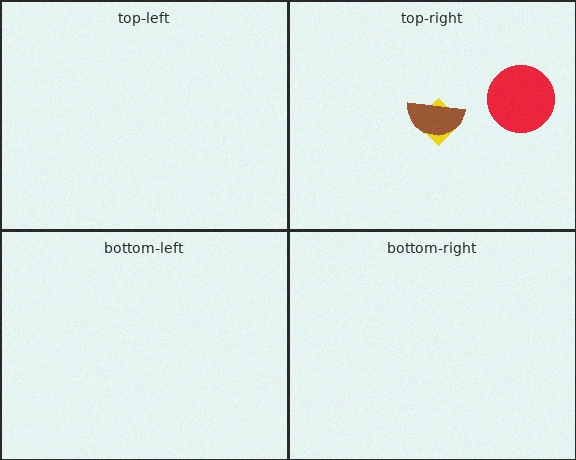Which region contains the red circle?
The top-right region.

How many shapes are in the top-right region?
3.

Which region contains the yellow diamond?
The top-right region.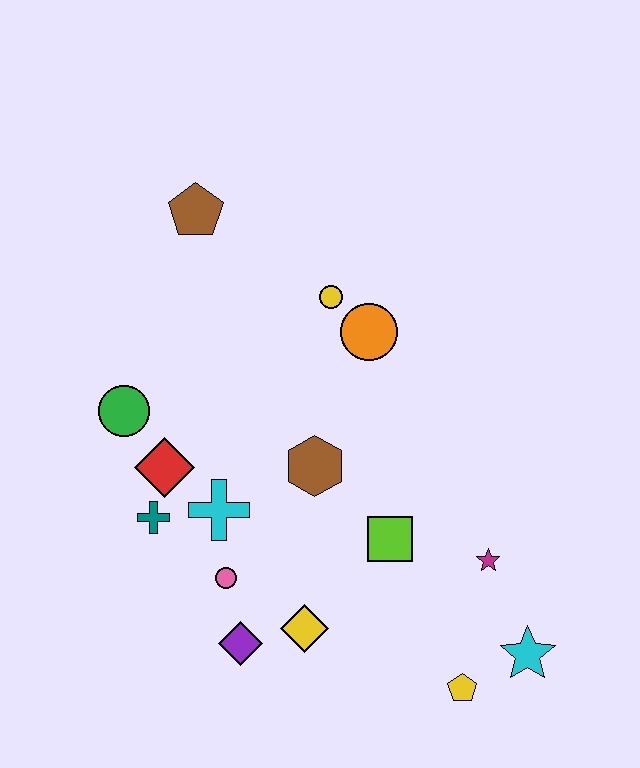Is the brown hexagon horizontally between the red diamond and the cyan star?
Yes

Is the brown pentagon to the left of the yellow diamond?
Yes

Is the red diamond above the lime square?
Yes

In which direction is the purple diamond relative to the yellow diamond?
The purple diamond is to the left of the yellow diamond.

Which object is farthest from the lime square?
The brown pentagon is farthest from the lime square.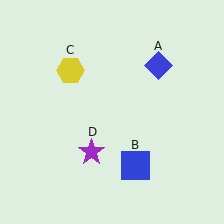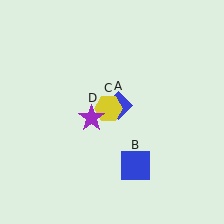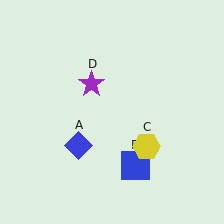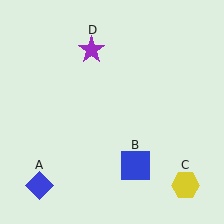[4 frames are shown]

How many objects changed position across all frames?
3 objects changed position: blue diamond (object A), yellow hexagon (object C), purple star (object D).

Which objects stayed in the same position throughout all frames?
Blue square (object B) remained stationary.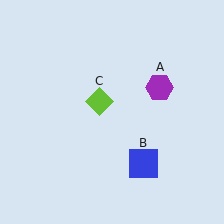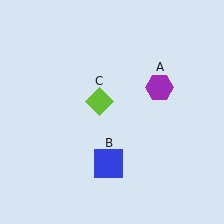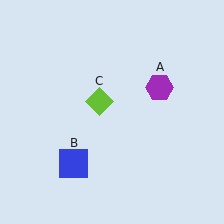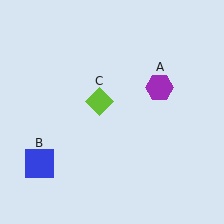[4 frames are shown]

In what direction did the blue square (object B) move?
The blue square (object B) moved left.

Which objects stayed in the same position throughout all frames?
Purple hexagon (object A) and lime diamond (object C) remained stationary.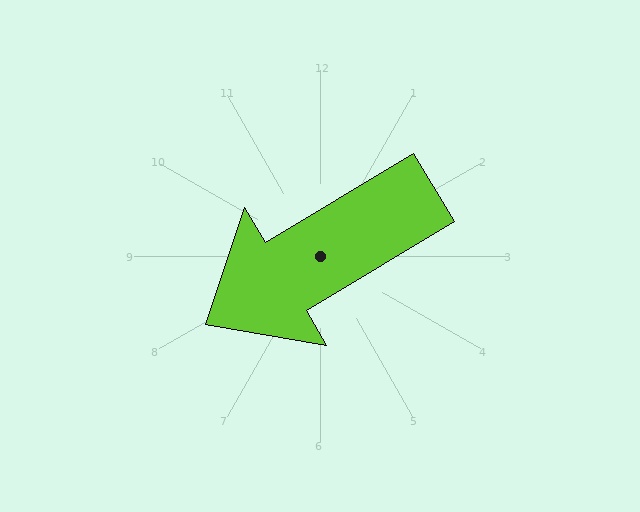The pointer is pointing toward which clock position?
Roughly 8 o'clock.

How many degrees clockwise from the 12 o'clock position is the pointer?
Approximately 239 degrees.